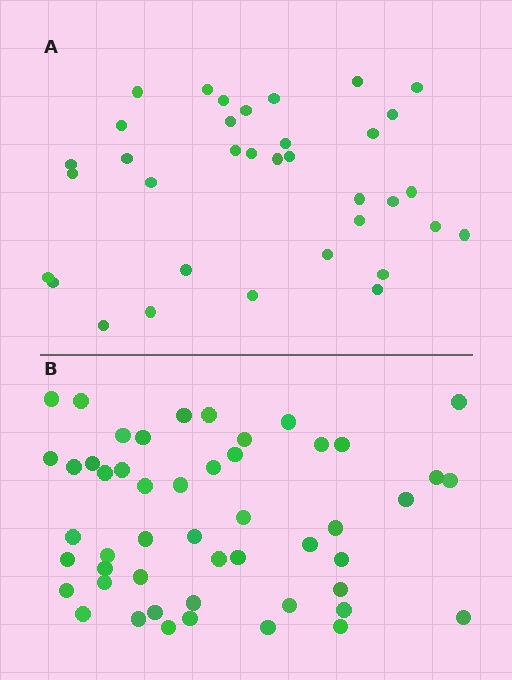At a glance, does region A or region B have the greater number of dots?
Region B (the bottom region) has more dots.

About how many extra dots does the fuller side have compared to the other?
Region B has approximately 15 more dots than region A.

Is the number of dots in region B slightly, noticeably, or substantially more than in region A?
Region B has noticeably more, but not dramatically so. The ratio is roughly 1.4 to 1.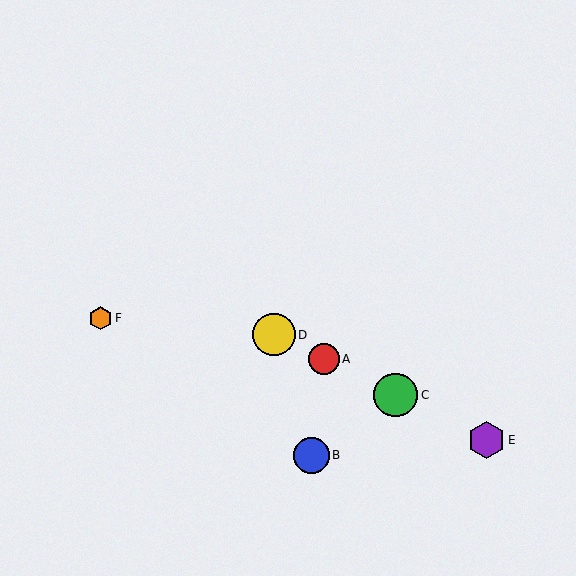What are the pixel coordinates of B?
Object B is at (311, 455).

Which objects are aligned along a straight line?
Objects A, C, D, E are aligned along a straight line.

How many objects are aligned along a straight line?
4 objects (A, C, D, E) are aligned along a straight line.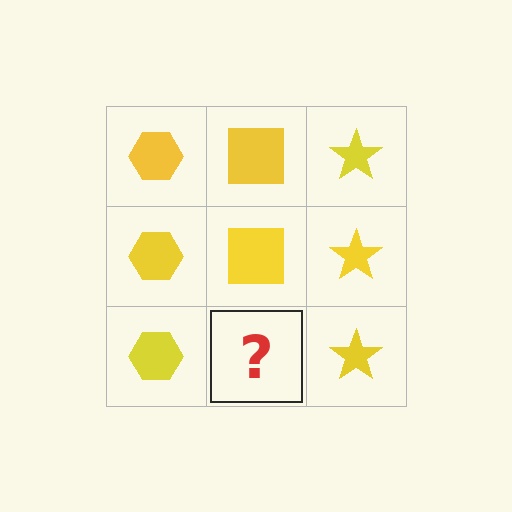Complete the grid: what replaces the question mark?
The question mark should be replaced with a yellow square.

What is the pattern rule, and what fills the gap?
The rule is that each column has a consistent shape. The gap should be filled with a yellow square.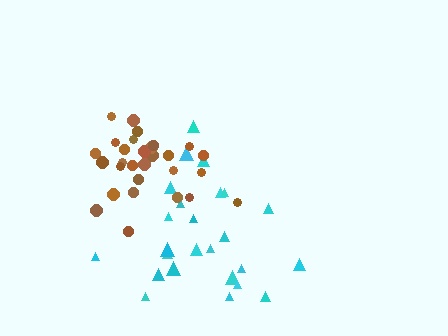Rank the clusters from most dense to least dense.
brown, cyan.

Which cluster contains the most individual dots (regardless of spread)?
Brown (30).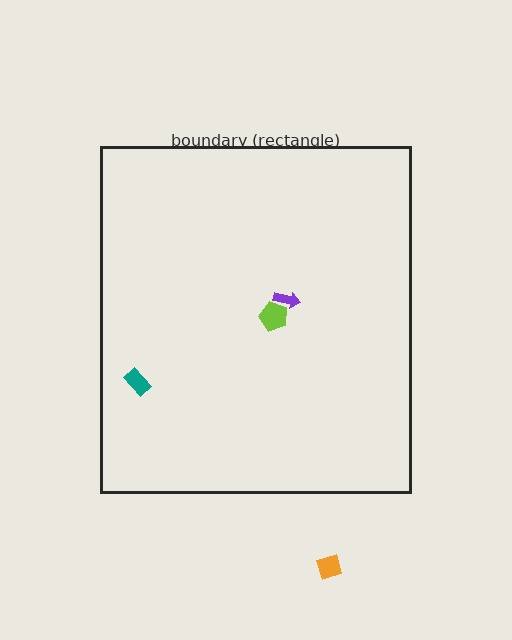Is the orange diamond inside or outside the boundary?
Outside.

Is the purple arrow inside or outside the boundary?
Inside.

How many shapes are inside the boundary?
3 inside, 1 outside.